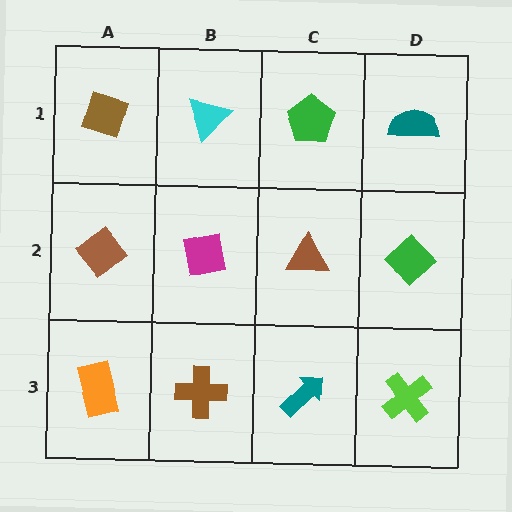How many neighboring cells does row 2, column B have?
4.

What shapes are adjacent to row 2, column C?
A green pentagon (row 1, column C), a teal arrow (row 3, column C), a magenta square (row 2, column B), a green diamond (row 2, column D).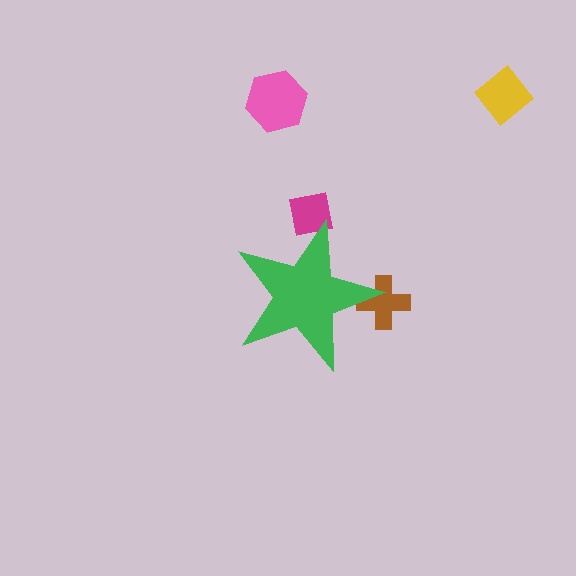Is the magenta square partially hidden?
Yes, the magenta square is partially hidden behind the green star.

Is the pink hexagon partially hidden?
No, the pink hexagon is fully visible.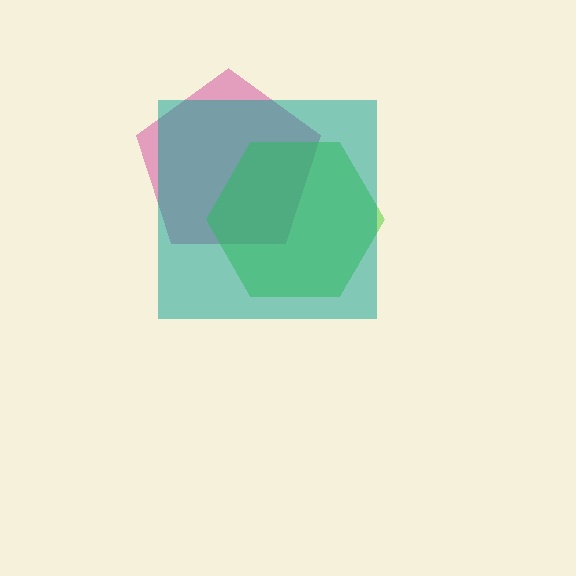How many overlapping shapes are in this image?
There are 3 overlapping shapes in the image.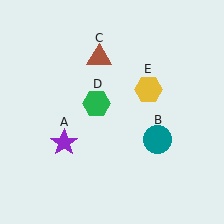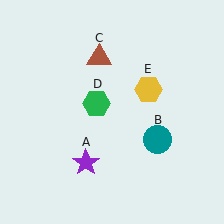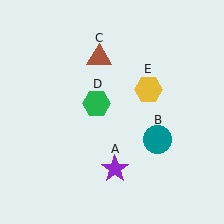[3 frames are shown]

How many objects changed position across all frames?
1 object changed position: purple star (object A).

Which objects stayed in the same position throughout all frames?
Teal circle (object B) and brown triangle (object C) and green hexagon (object D) and yellow hexagon (object E) remained stationary.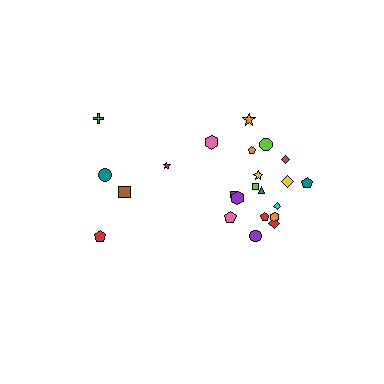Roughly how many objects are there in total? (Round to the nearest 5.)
Roughly 25 objects in total.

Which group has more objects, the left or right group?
The right group.